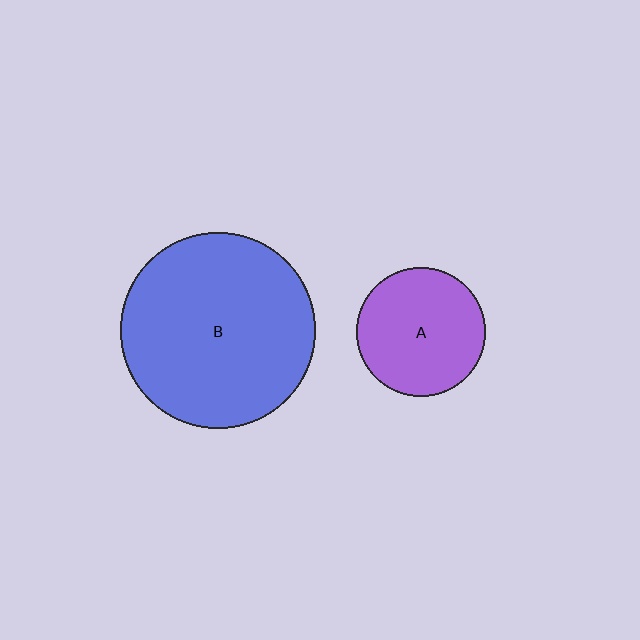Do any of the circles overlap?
No, none of the circles overlap.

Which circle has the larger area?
Circle B (blue).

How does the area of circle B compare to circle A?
Approximately 2.3 times.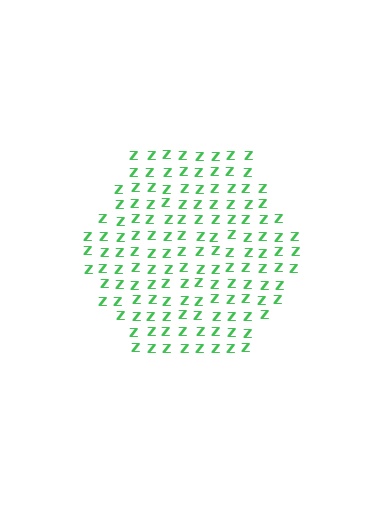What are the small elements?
The small elements are letter Z's.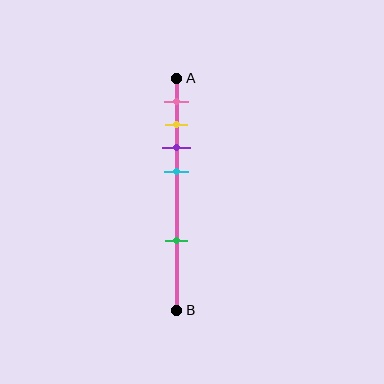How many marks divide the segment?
There are 5 marks dividing the segment.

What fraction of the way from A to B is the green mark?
The green mark is approximately 70% (0.7) of the way from A to B.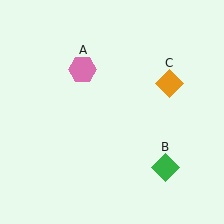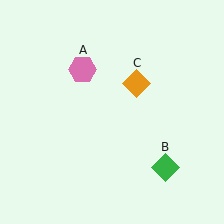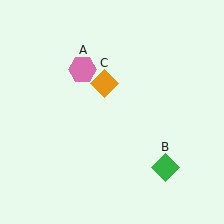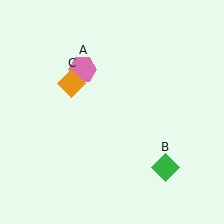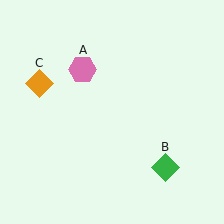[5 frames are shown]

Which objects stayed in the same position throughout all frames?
Pink hexagon (object A) and green diamond (object B) remained stationary.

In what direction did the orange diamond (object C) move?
The orange diamond (object C) moved left.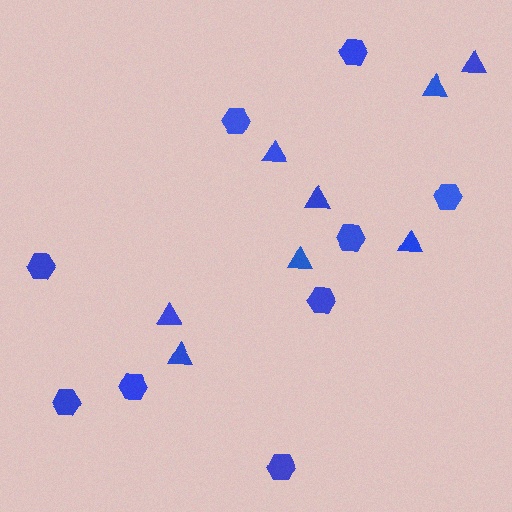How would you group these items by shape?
There are 2 groups: one group of hexagons (9) and one group of triangles (8).